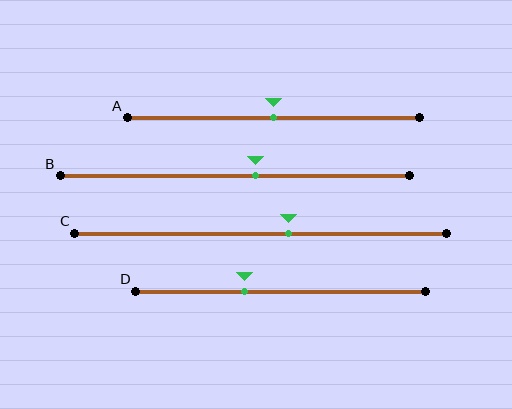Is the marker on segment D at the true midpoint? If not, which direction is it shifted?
No, the marker on segment D is shifted to the left by about 12% of the segment length.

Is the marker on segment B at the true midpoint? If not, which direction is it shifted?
No, the marker on segment B is shifted to the right by about 6% of the segment length.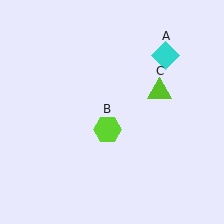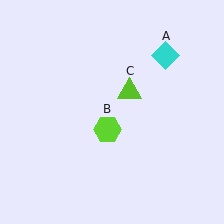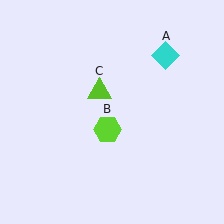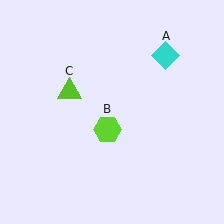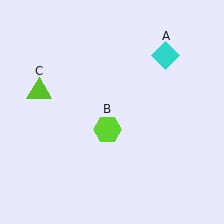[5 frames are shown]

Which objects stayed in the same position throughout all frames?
Cyan diamond (object A) and lime hexagon (object B) remained stationary.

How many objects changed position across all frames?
1 object changed position: lime triangle (object C).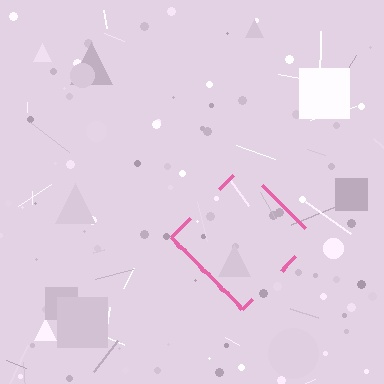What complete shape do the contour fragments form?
The contour fragments form a diamond.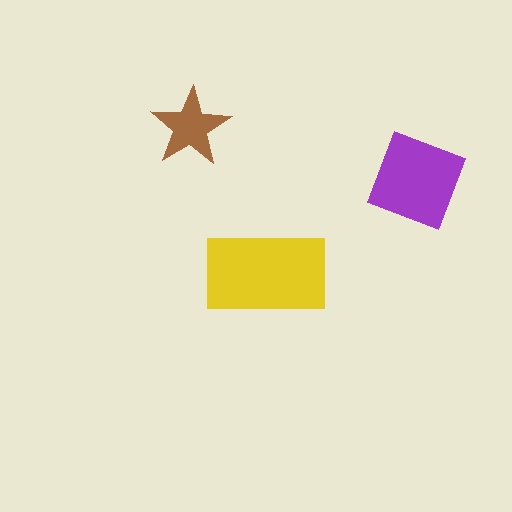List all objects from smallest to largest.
The brown star, the purple diamond, the yellow rectangle.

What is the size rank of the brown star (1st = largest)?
3rd.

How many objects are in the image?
There are 3 objects in the image.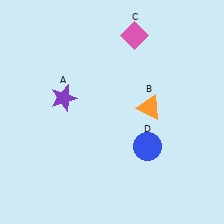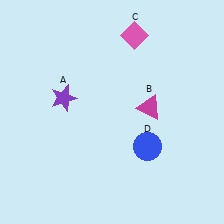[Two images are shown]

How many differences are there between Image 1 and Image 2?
There is 1 difference between the two images.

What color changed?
The triangle (B) changed from orange in Image 1 to magenta in Image 2.